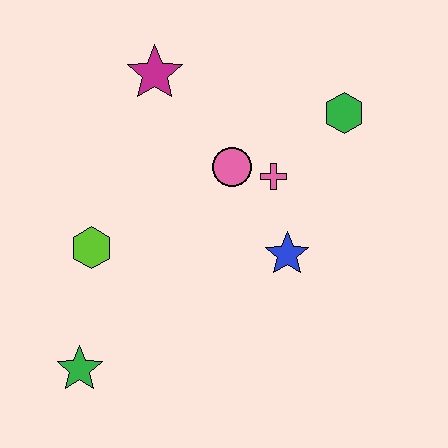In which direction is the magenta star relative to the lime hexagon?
The magenta star is above the lime hexagon.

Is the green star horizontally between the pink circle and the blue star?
No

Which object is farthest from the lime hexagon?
The green hexagon is farthest from the lime hexagon.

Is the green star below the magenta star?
Yes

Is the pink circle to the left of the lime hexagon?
No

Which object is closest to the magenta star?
The pink circle is closest to the magenta star.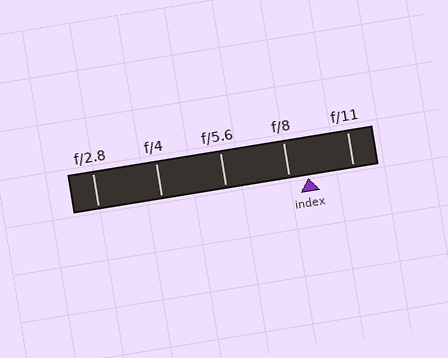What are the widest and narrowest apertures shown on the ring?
The widest aperture shown is f/2.8 and the narrowest is f/11.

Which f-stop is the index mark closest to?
The index mark is closest to f/8.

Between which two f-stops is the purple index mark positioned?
The index mark is between f/8 and f/11.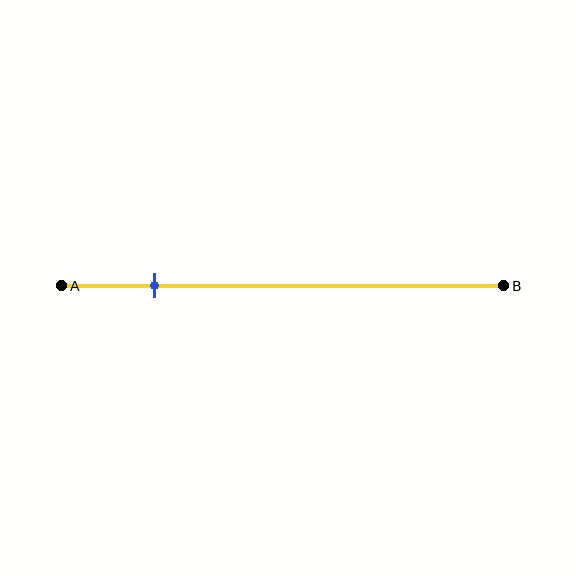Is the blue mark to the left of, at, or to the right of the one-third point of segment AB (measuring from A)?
The blue mark is to the left of the one-third point of segment AB.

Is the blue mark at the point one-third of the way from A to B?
No, the mark is at about 20% from A, not at the 33% one-third point.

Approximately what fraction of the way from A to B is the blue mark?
The blue mark is approximately 20% of the way from A to B.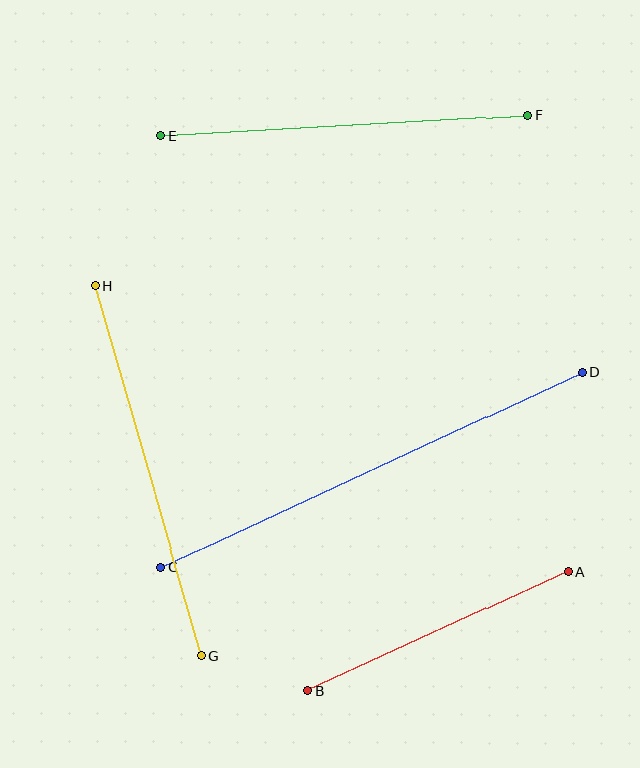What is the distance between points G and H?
The distance is approximately 385 pixels.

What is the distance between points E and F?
The distance is approximately 367 pixels.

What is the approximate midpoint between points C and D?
The midpoint is at approximately (372, 469) pixels.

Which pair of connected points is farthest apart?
Points C and D are farthest apart.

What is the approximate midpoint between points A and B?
The midpoint is at approximately (438, 631) pixels.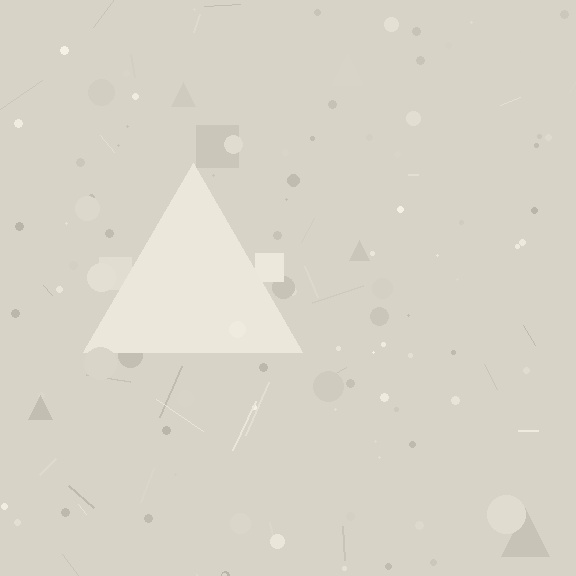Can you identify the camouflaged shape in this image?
The camouflaged shape is a triangle.